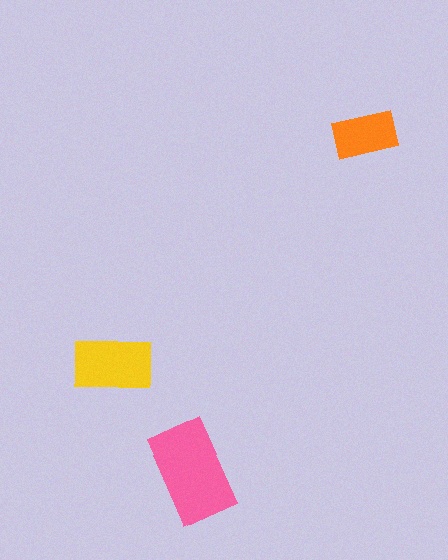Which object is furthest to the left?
The yellow rectangle is leftmost.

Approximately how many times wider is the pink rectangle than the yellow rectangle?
About 1.5 times wider.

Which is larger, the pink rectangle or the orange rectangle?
The pink one.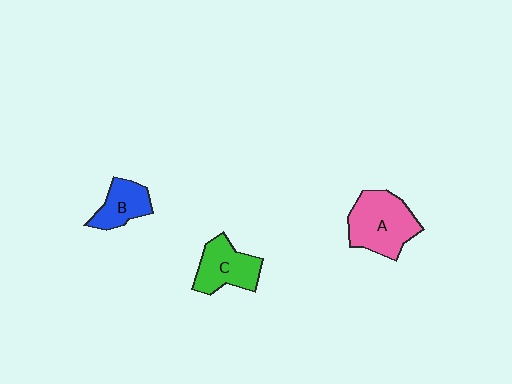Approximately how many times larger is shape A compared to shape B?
Approximately 1.7 times.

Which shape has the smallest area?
Shape B (blue).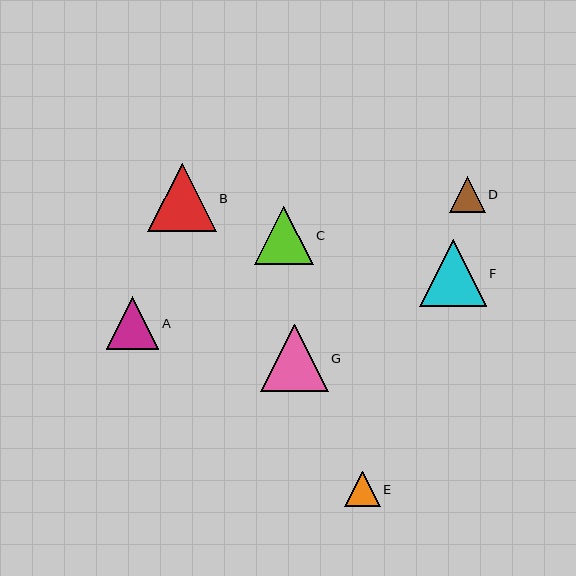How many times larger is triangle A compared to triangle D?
Triangle A is approximately 1.5 times the size of triangle D.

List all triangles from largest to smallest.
From largest to smallest: B, G, F, C, A, E, D.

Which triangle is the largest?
Triangle B is the largest with a size of approximately 69 pixels.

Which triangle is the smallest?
Triangle D is the smallest with a size of approximately 35 pixels.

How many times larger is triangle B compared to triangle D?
Triangle B is approximately 2.0 times the size of triangle D.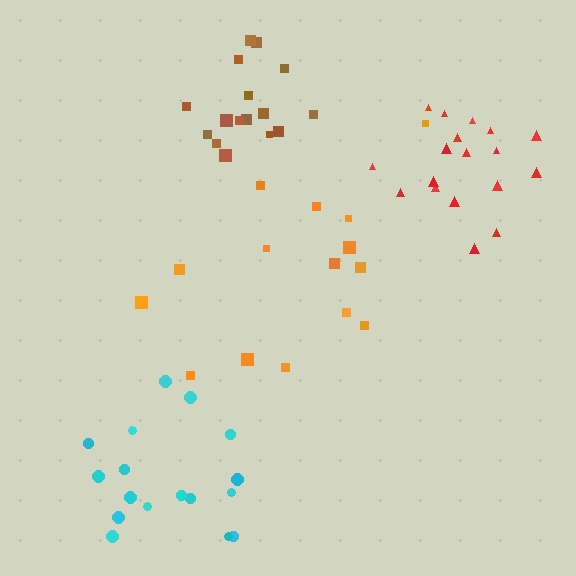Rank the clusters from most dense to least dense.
brown, red, cyan, orange.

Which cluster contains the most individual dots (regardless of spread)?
Red (18).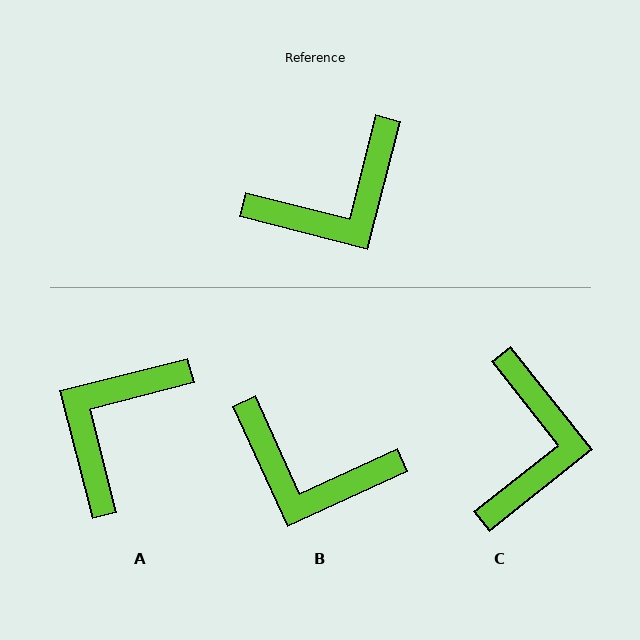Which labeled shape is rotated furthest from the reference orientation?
A, about 152 degrees away.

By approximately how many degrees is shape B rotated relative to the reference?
Approximately 51 degrees clockwise.